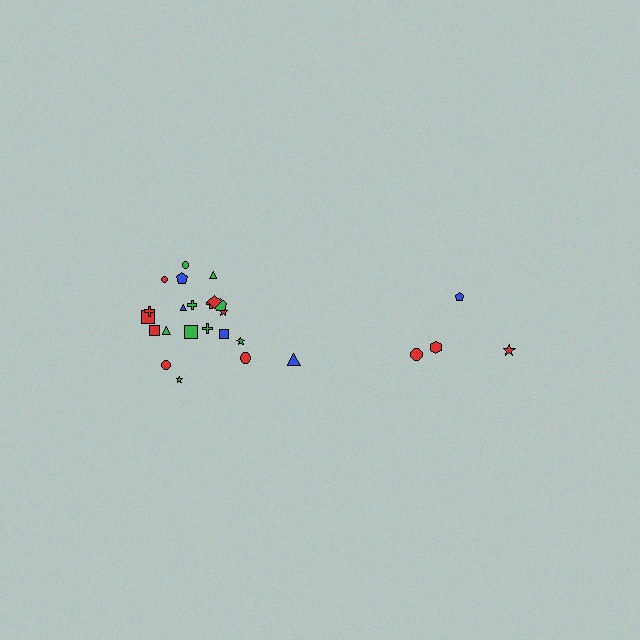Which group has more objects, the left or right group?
The left group.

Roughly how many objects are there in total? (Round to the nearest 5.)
Roughly 25 objects in total.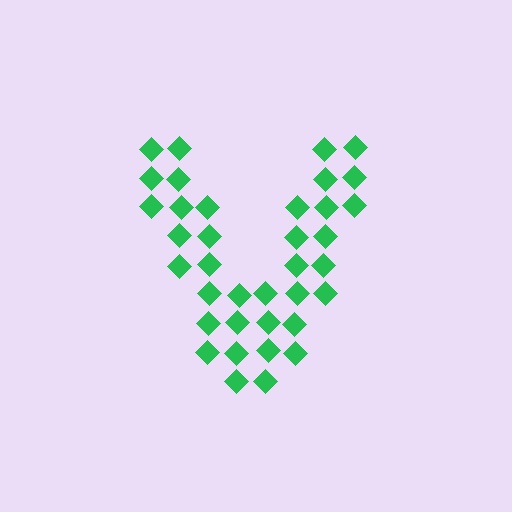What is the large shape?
The large shape is the letter V.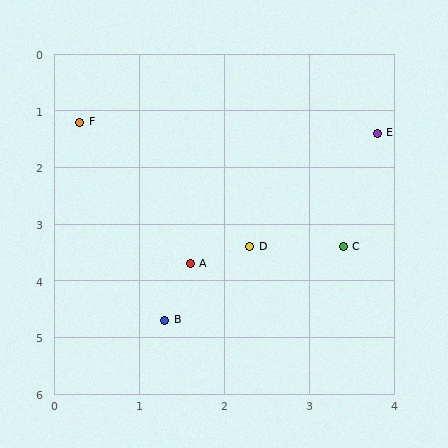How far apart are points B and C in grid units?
Points B and C are about 2.5 grid units apart.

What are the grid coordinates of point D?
Point D is at approximately (2.3, 3.4).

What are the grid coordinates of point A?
Point A is at approximately (1.6, 3.7).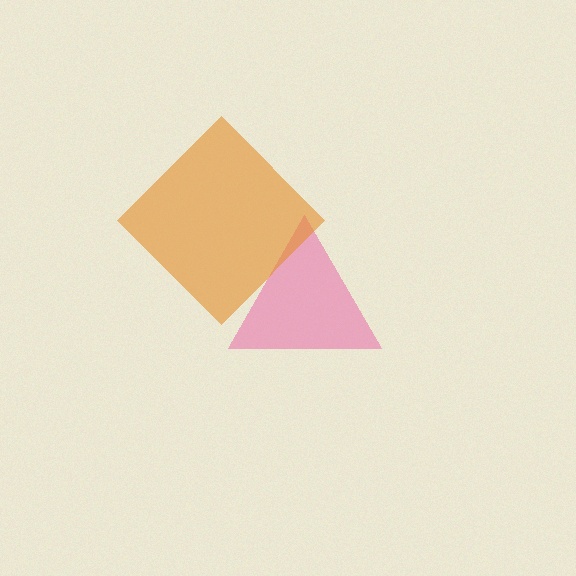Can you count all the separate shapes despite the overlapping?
Yes, there are 2 separate shapes.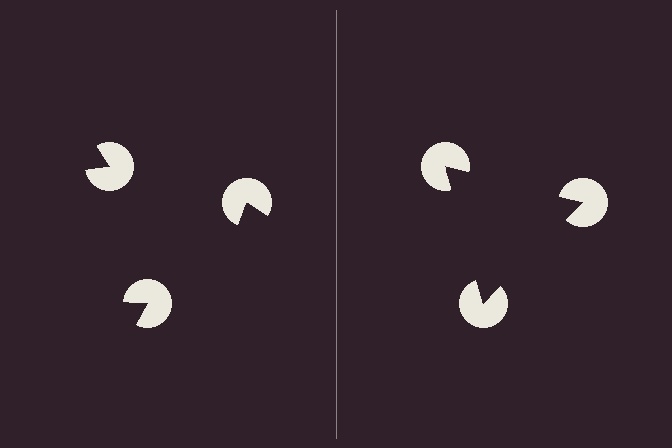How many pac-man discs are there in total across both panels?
6 — 3 on each side.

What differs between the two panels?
The pac-man discs are positioned identically on both sides; only the wedge orientations differ. On the right they align to a triangle; on the left they are misaligned.